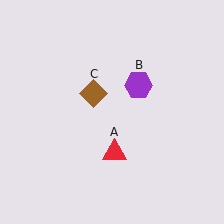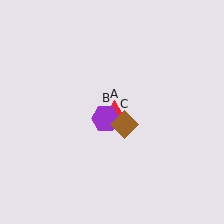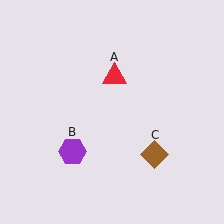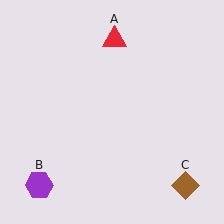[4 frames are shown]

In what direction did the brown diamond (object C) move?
The brown diamond (object C) moved down and to the right.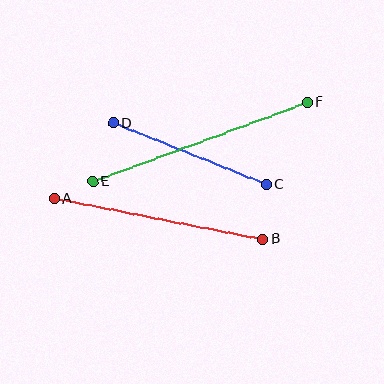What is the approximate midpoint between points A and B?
The midpoint is at approximately (159, 219) pixels.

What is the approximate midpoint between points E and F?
The midpoint is at approximately (200, 142) pixels.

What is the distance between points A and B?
The distance is approximately 212 pixels.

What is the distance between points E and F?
The distance is approximately 229 pixels.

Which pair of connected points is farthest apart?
Points E and F are farthest apart.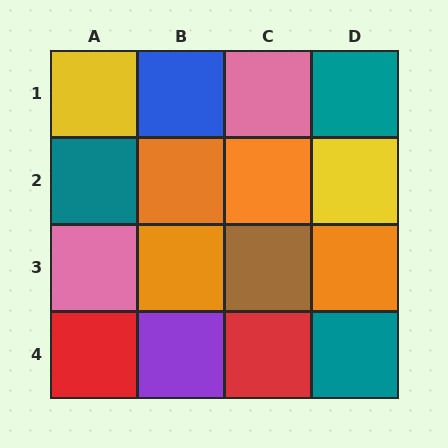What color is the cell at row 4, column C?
Red.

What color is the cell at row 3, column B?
Orange.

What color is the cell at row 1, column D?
Teal.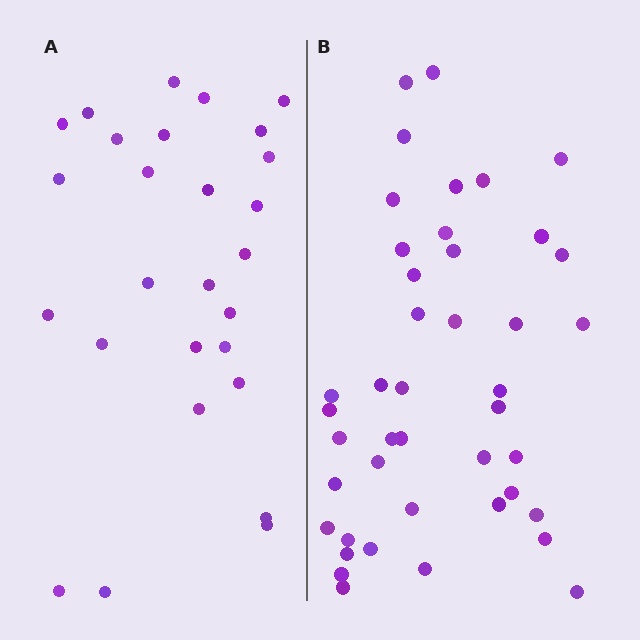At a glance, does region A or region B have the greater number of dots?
Region B (the right region) has more dots.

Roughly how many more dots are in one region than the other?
Region B has approximately 15 more dots than region A.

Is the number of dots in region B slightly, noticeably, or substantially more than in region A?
Region B has substantially more. The ratio is roughly 1.6 to 1.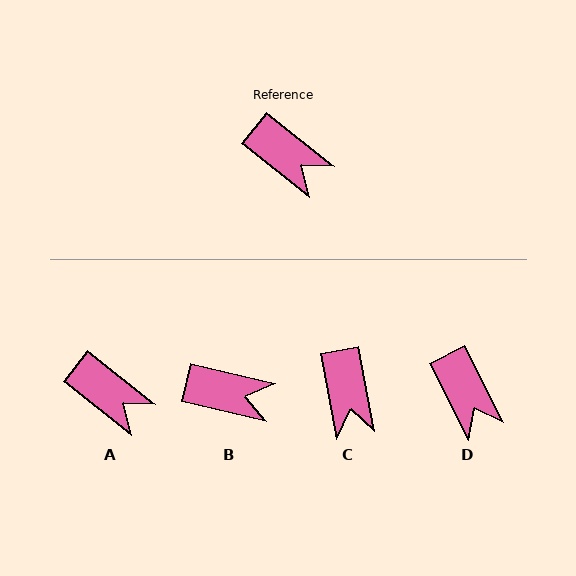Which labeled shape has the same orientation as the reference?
A.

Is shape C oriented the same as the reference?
No, it is off by about 41 degrees.